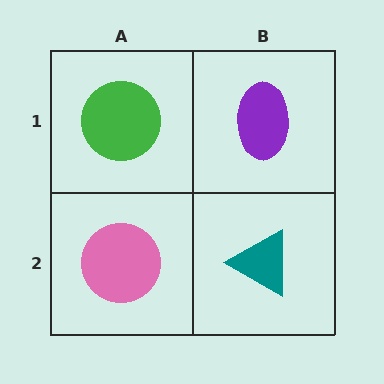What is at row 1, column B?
A purple ellipse.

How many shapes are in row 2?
2 shapes.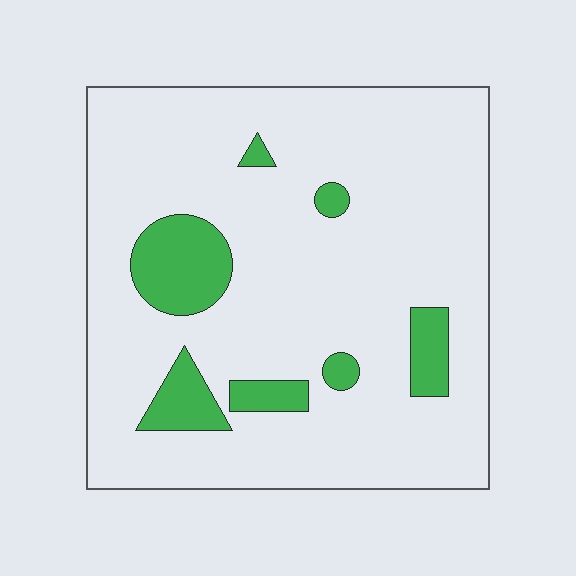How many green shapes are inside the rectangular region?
7.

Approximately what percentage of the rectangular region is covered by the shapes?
Approximately 15%.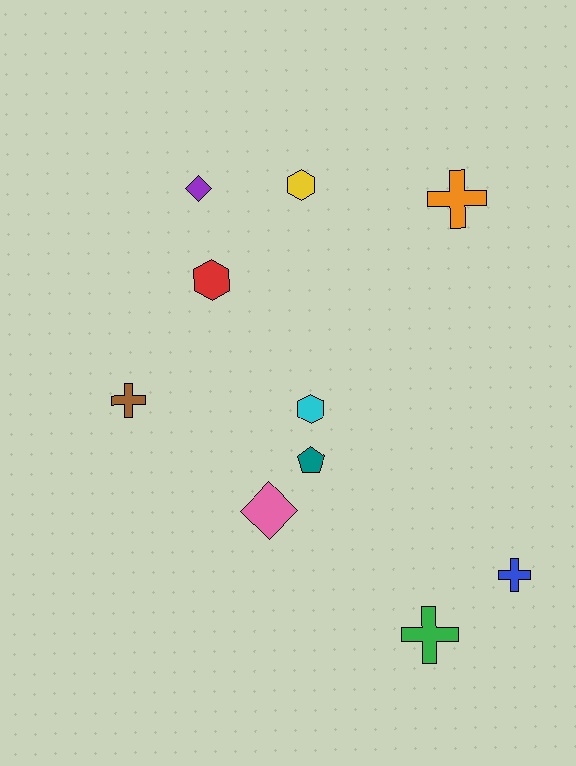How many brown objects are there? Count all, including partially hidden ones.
There is 1 brown object.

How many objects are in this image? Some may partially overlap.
There are 10 objects.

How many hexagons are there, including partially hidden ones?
There are 3 hexagons.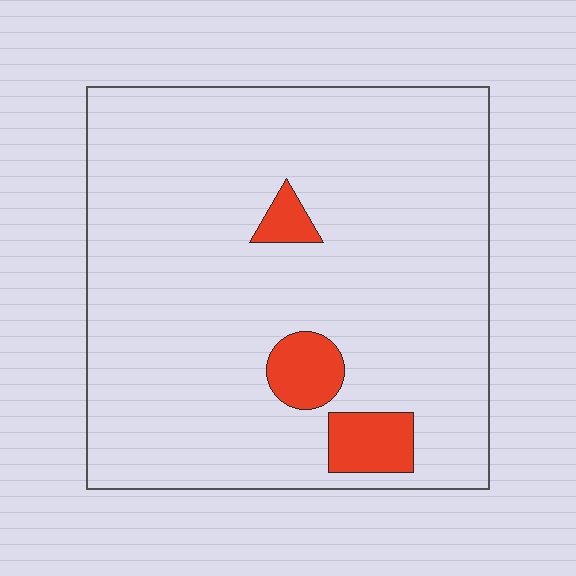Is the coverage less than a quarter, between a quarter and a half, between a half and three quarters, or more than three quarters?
Less than a quarter.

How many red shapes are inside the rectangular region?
3.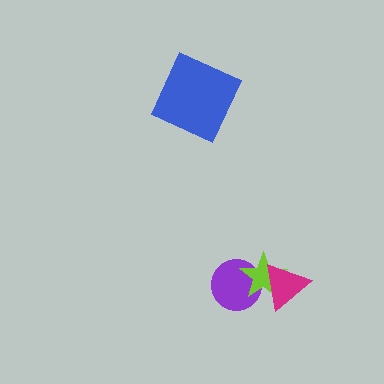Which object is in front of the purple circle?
The lime star is in front of the purple circle.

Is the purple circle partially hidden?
Yes, it is partially covered by another shape.